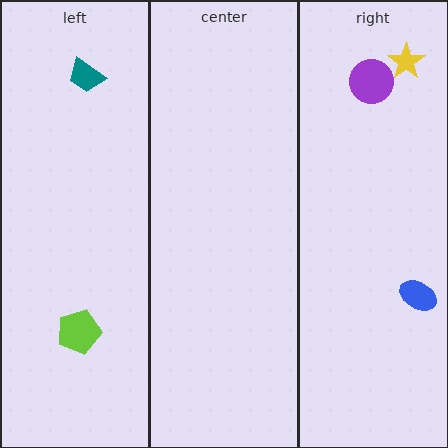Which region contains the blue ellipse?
The right region.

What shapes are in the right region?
The yellow star, the blue ellipse, the purple circle.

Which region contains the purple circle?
The right region.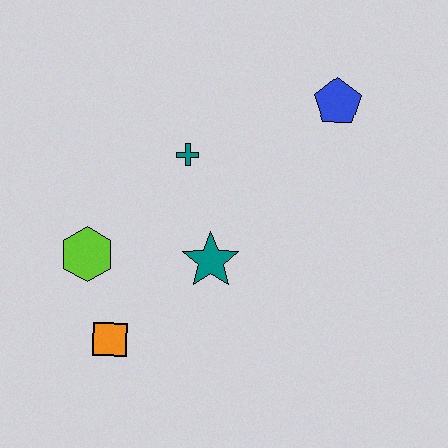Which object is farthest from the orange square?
The blue pentagon is farthest from the orange square.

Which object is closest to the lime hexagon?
The orange square is closest to the lime hexagon.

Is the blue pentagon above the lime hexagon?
Yes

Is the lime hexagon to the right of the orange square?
No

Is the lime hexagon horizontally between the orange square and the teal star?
No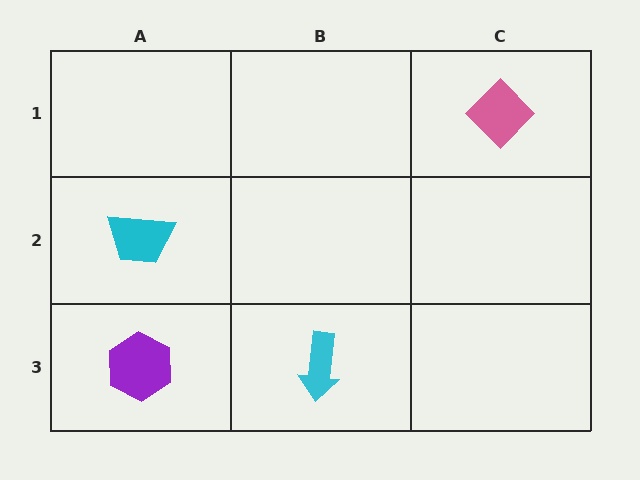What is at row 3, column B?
A cyan arrow.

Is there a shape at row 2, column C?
No, that cell is empty.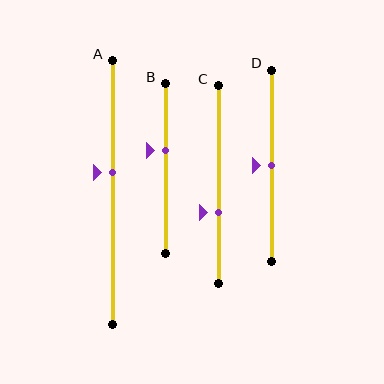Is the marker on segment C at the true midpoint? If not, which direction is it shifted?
No, the marker on segment C is shifted downward by about 14% of the segment length.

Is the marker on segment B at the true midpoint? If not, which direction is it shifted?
No, the marker on segment B is shifted upward by about 11% of the segment length.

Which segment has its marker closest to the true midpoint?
Segment D has its marker closest to the true midpoint.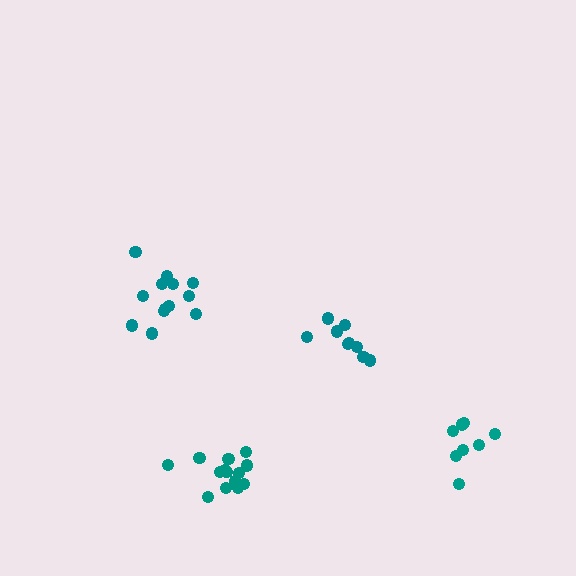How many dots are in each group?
Group 1: 13 dots, Group 2: 9 dots, Group 3: 14 dots, Group 4: 8 dots (44 total).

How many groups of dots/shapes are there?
There are 4 groups.